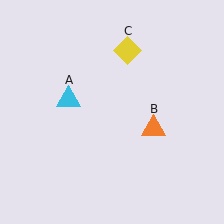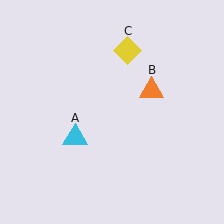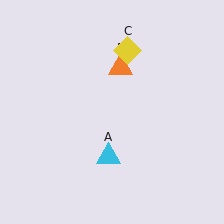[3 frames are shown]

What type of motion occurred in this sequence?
The cyan triangle (object A), orange triangle (object B) rotated counterclockwise around the center of the scene.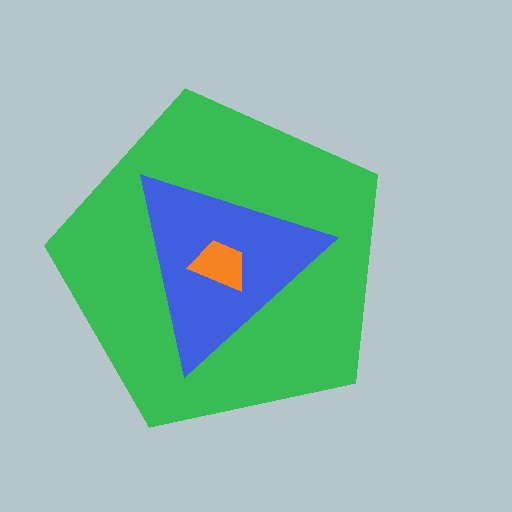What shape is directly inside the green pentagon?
The blue triangle.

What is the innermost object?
The orange trapezoid.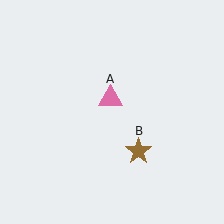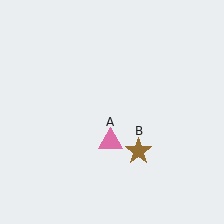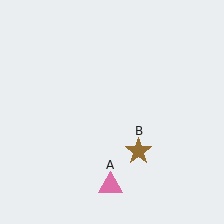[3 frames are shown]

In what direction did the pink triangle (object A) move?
The pink triangle (object A) moved down.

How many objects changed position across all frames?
1 object changed position: pink triangle (object A).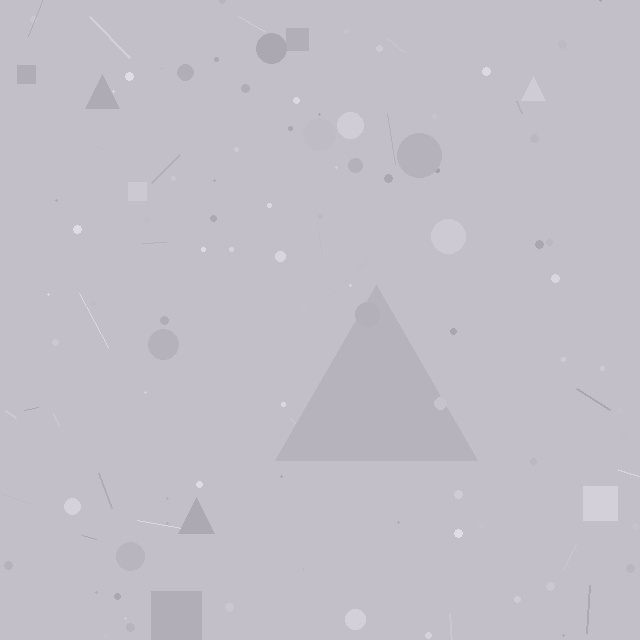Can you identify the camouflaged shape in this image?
The camouflaged shape is a triangle.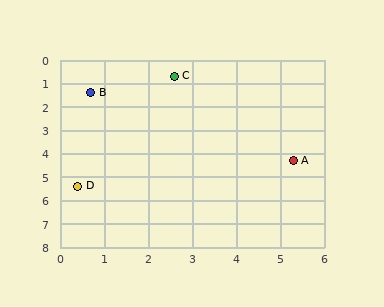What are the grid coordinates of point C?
Point C is at approximately (2.6, 0.7).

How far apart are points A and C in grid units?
Points A and C are about 4.5 grid units apart.